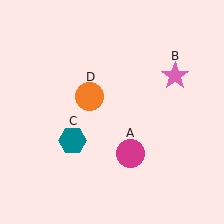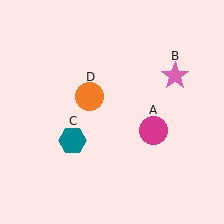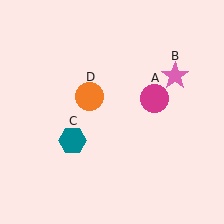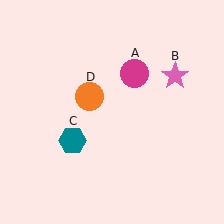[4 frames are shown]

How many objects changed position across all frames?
1 object changed position: magenta circle (object A).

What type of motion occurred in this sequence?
The magenta circle (object A) rotated counterclockwise around the center of the scene.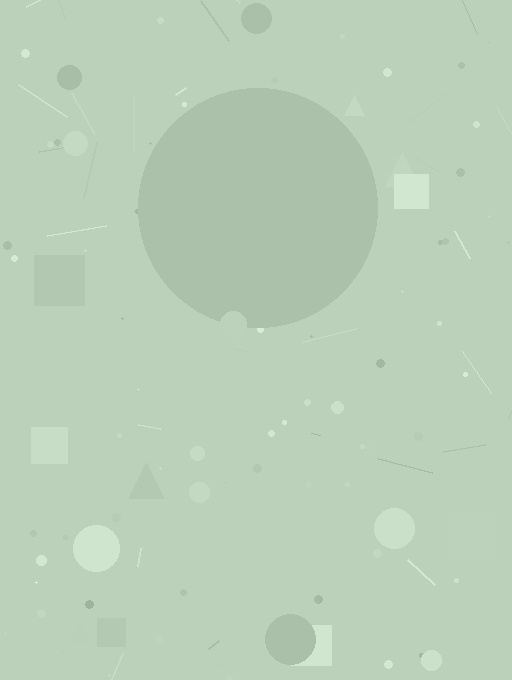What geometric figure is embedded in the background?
A circle is embedded in the background.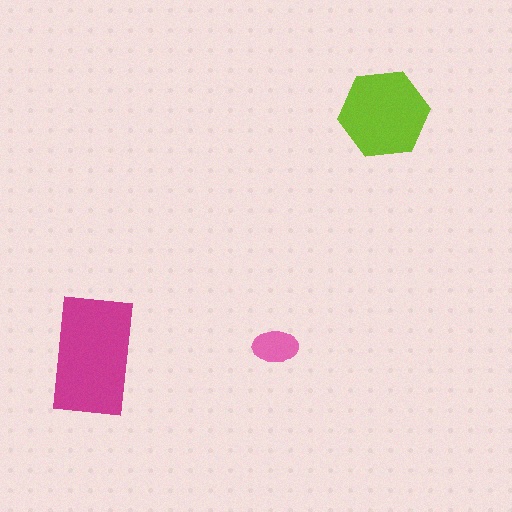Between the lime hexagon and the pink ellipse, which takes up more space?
The lime hexagon.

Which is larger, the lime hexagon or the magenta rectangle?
The magenta rectangle.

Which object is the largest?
The magenta rectangle.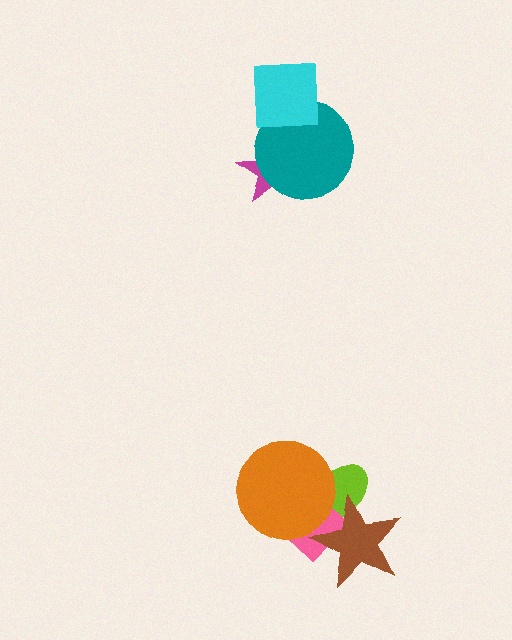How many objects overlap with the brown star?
3 objects overlap with the brown star.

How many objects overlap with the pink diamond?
3 objects overlap with the pink diamond.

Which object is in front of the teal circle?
The cyan square is in front of the teal circle.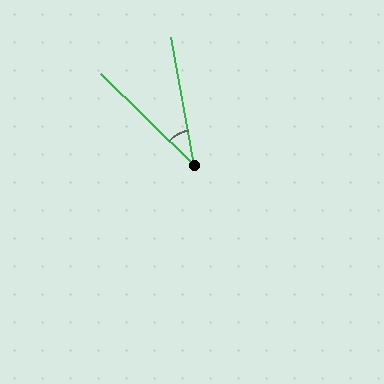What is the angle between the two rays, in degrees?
Approximately 35 degrees.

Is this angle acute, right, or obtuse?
It is acute.